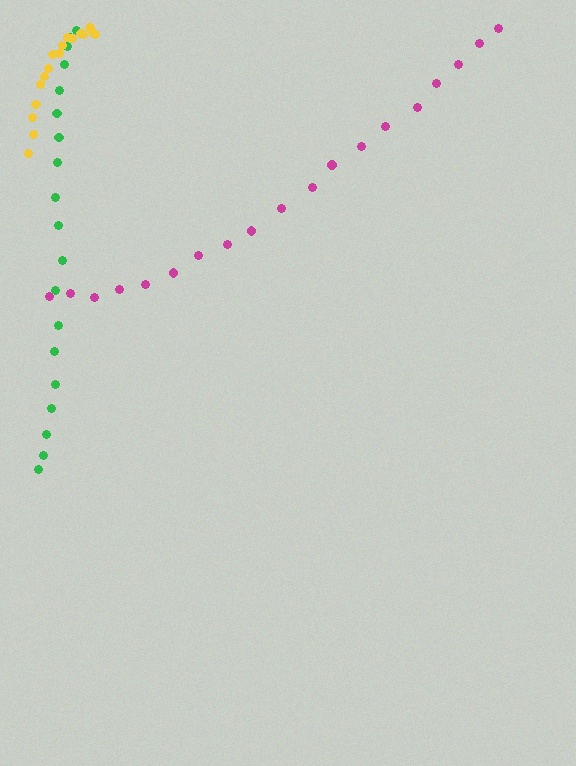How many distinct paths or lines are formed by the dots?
There are 3 distinct paths.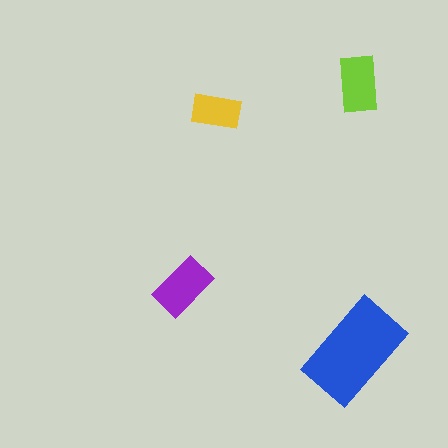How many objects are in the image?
There are 4 objects in the image.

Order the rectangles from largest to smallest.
the blue one, the purple one, the lime one, the yellow one.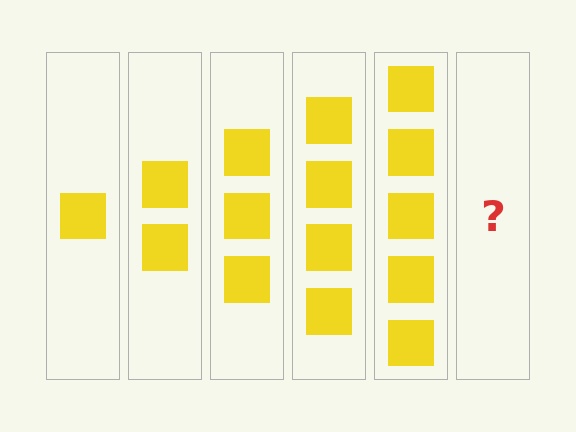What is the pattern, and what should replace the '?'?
The pattern is that each step adds one more square. The '?' should be 6 squares.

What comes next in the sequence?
The next element should be 6 squares.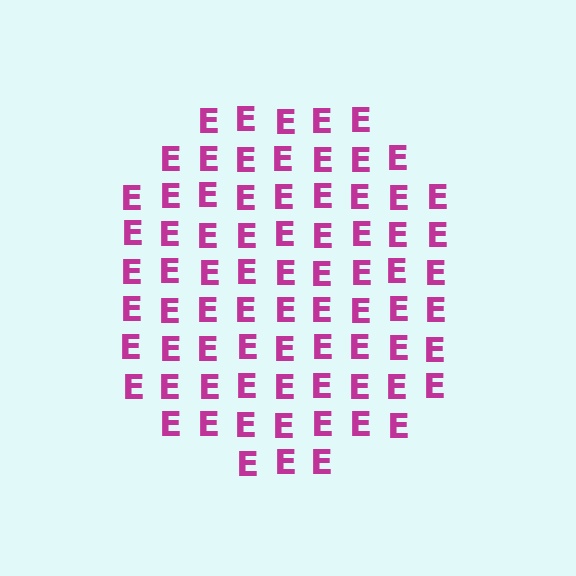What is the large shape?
The large shape is a circle.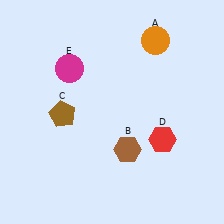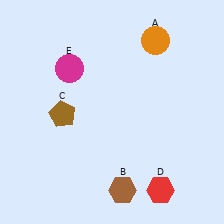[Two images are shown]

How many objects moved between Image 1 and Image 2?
2 objects moved between the two images.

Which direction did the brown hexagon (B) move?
The brown hexagon (B) moved down.